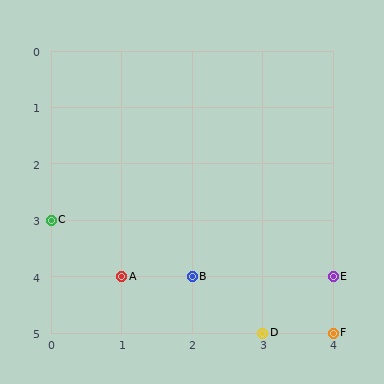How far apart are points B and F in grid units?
Points B and F are 2 columns and 1 row apart (about 2.2 grid units diagonally).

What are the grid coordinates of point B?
Point B is at grid coordinates (2, 4).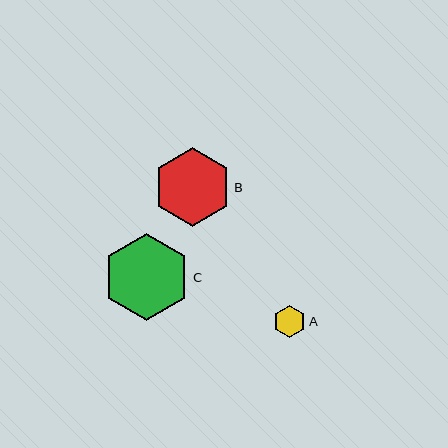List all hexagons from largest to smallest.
From largest to smallest: C, B, A.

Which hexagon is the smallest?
Hexagon A is the smallest with a size of approximately 32 pixels.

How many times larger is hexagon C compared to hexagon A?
Hexagon C is approximately 2.7 times the size of hexagon A.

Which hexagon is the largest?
Hexagon C is the largest with a size of approximately 87 pixels.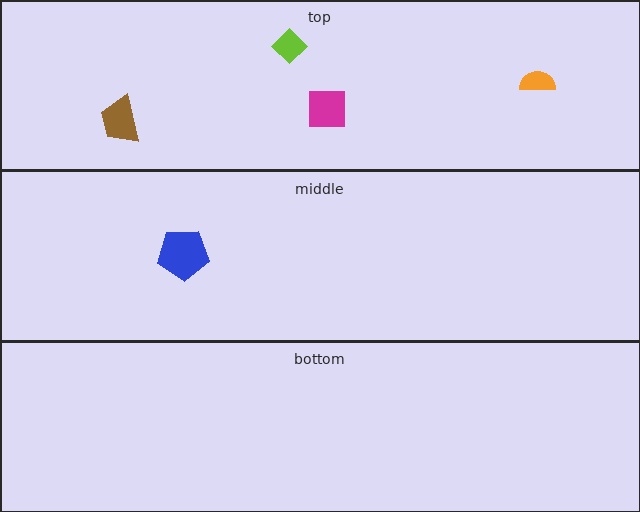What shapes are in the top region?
The brown trapezoid, the magenta square, the orange semicircle, the lime diamond.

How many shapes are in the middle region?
1.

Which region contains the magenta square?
The top region.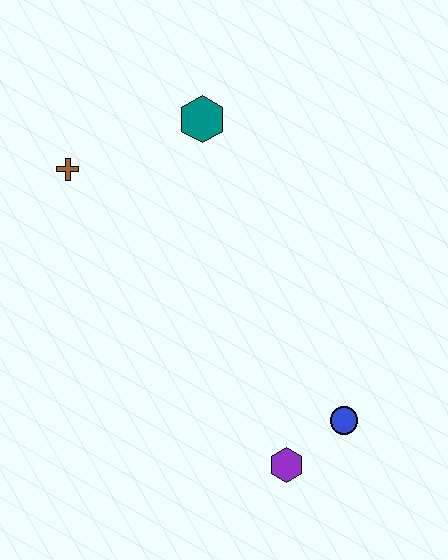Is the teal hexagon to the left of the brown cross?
No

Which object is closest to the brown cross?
The teal hexagon is closest to the brown cross.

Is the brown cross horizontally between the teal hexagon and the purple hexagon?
No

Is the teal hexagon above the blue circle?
Yes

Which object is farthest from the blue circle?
The brown cross is farthest from the blue circle.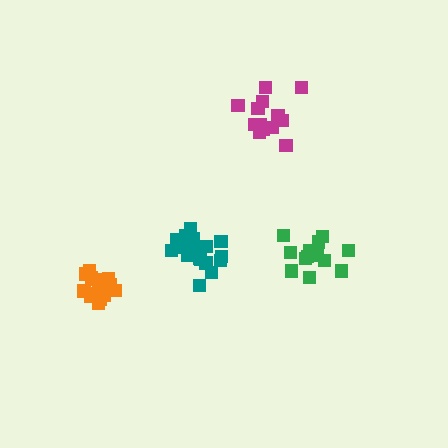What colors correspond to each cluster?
The clusters are colored: magenta, green, teal, orange.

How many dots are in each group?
Group 1: 15 dots, Group 2: 14 dots, Group 3: 20 dots, Group 4: 19 dots (68 total).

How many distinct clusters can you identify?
There are 4 distinct clusters.